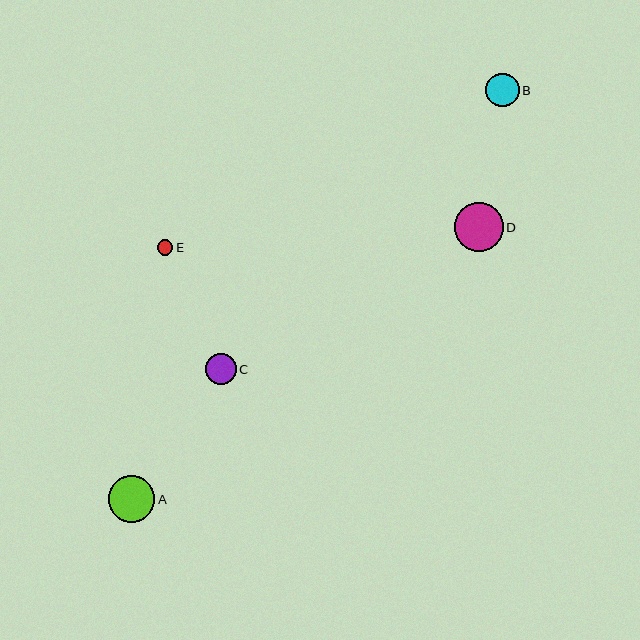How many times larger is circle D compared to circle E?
Circle D is approximately 3.2 times the size of circle E.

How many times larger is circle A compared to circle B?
Circle A is approximately 1.4 times the size of circle B.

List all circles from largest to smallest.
From largest to smallest: D, A, B, C, E.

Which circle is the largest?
Circle D is the largest with a size of approximately 49 pixels.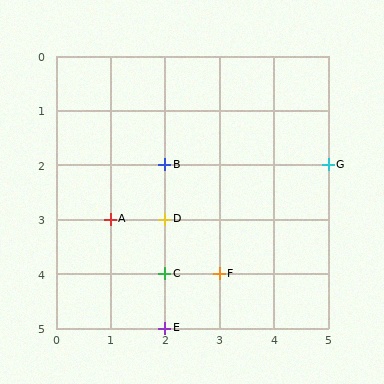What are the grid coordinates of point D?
Point D is at grid coordinates (2, 3).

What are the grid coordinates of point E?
Point E is at grid coordinates (2, 5).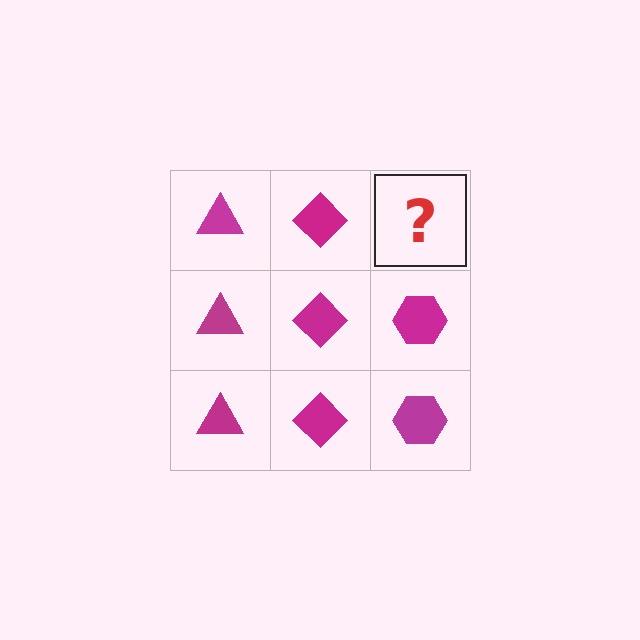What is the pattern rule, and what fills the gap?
The rule is that each column has a consistent shape. The gap should be filled with a magenta hexagon.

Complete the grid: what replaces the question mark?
The question mark should be replaced with a magenta hexagon.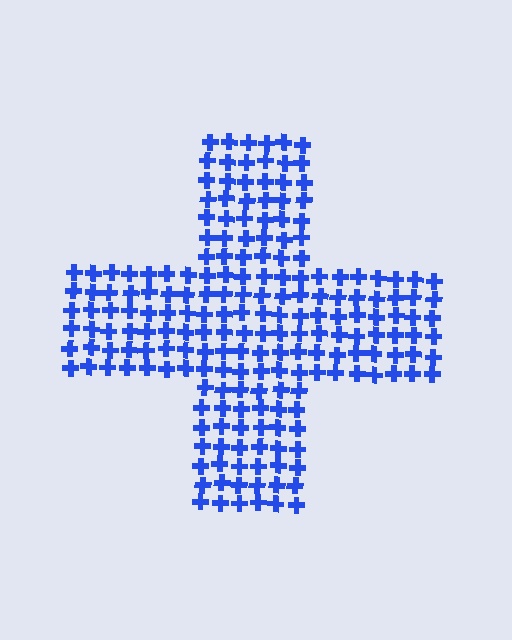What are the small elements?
The small elements are crosses.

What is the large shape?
The large shape is a cross.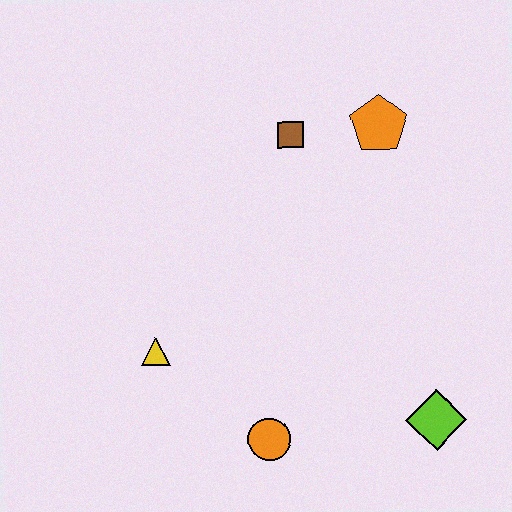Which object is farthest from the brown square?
The lime diamond is farthest from the brown square.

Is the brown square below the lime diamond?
No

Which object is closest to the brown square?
The orange pentagon is closest to the brown square.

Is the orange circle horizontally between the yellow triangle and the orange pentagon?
Yes